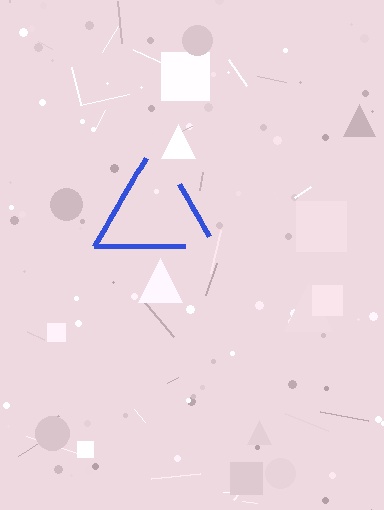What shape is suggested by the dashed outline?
The dashed outline suggests a triangle.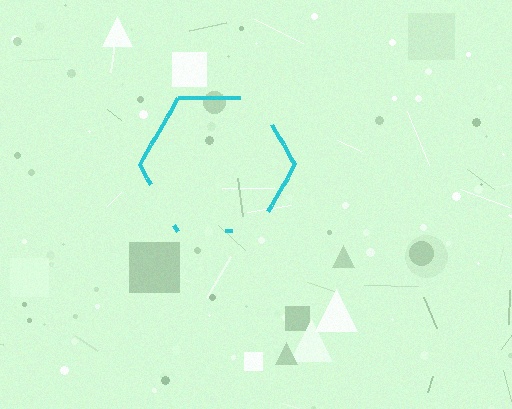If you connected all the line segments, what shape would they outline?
They would outline a hexagon.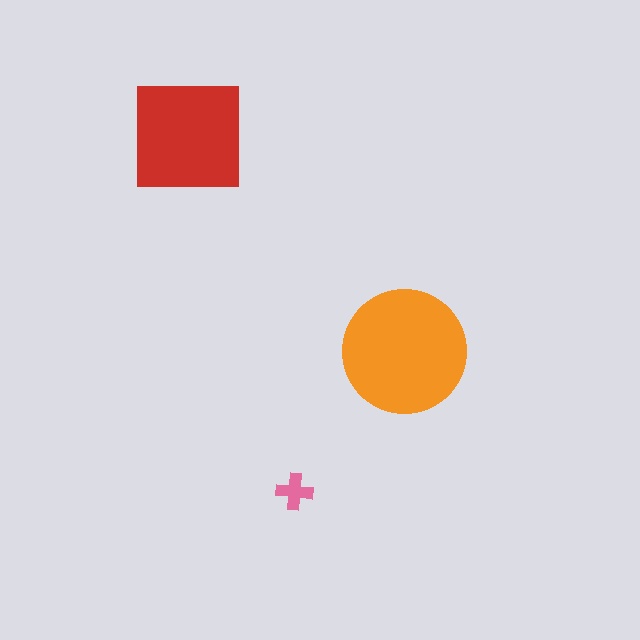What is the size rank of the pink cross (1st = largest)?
3rd.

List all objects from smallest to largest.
The pink cross, the red square, the orange circle.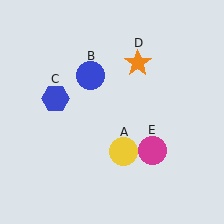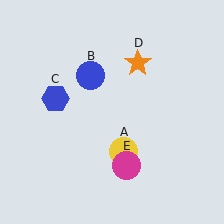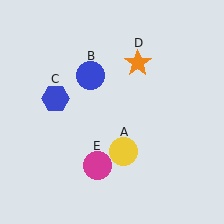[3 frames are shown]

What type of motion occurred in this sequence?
The magenta circle (object E) rotated clockwise around the center of the scene.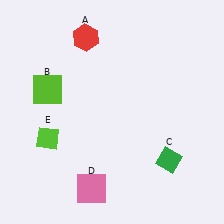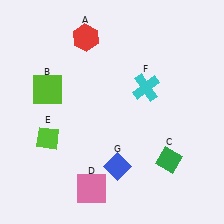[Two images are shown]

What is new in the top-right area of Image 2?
A cyan cross (F) was added in the top-right area of Image 2.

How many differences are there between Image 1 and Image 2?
There are 2 differences between the two images.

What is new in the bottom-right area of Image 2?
A blue diamond (G) was added in the bottom-right area of Image 2.